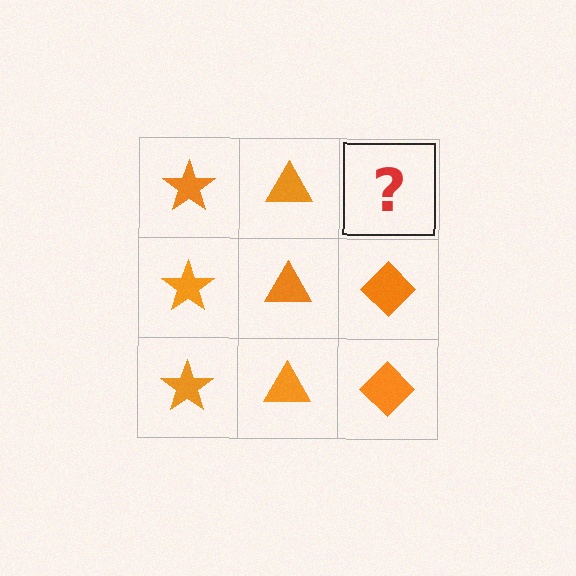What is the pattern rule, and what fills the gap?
The rule is that each column has a consistent shape. The gap should be filled with an orange diamond.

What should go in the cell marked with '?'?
The missing cell should contain an orange diamond.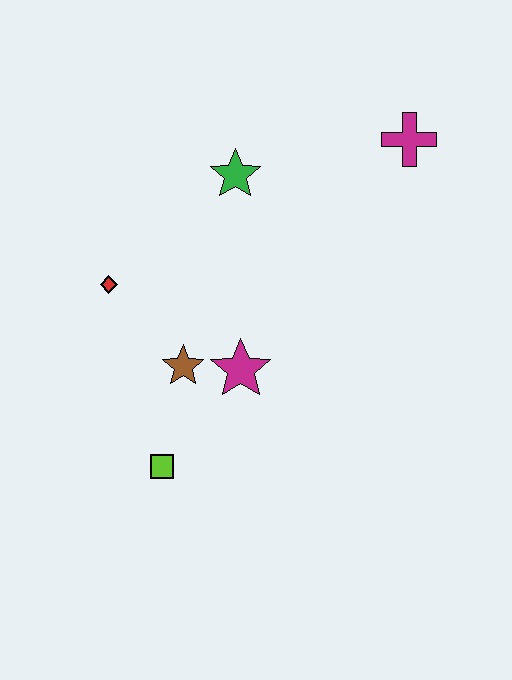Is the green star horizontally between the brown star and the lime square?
No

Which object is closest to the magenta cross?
The green star is closest to the magenta cross.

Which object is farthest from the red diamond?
The magenta cross is farthest from the red diamond.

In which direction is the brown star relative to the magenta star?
The brown star is to the left of the magenta star.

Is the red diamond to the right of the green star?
No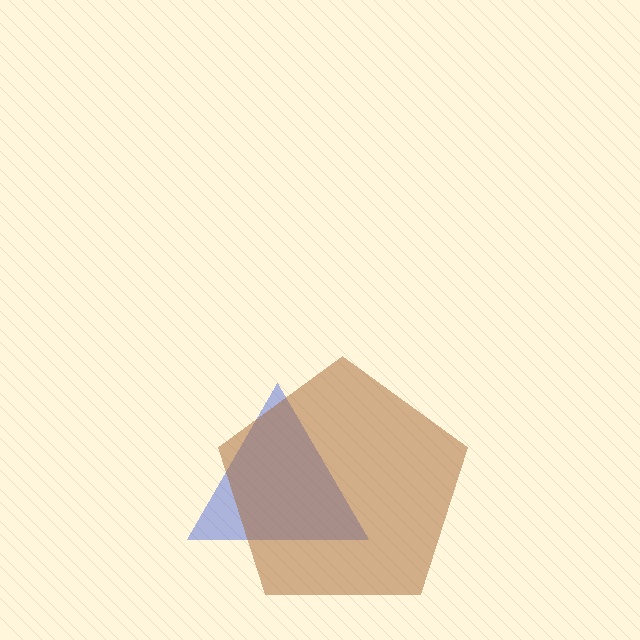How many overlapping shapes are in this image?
There are 2 overlapping shapes in the image.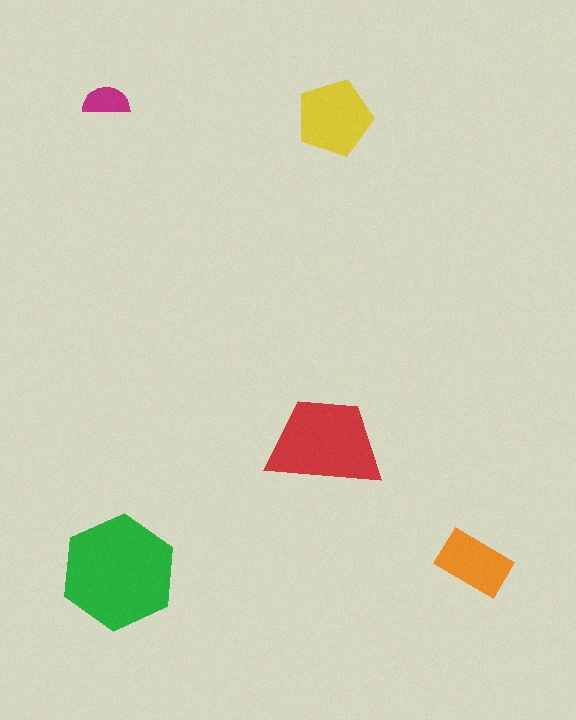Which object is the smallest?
The magenta semicircle.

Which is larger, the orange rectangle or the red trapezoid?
The red trapezoid.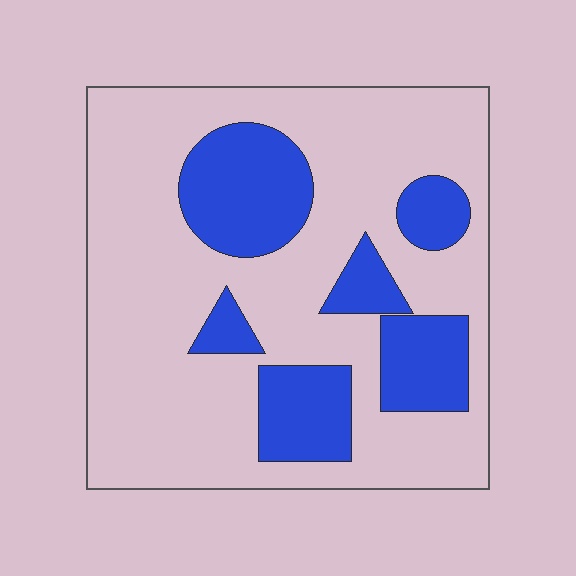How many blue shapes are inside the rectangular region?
6.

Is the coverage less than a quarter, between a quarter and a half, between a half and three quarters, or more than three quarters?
Between a quarter and a half.